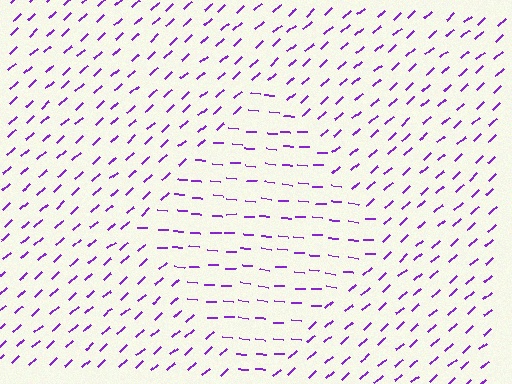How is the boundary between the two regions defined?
The boundary is defined purely by a change in line orientation (approximately 45 degrees difference). All lines are the same color and thickness.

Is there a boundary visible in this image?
Yes, there is a texture boundary formed by a change in line orientation.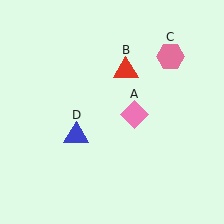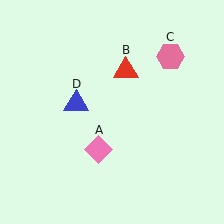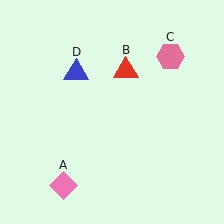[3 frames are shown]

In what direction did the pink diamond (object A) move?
The pink diamond (object A) moved down and to the left.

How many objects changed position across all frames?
2 objects changed position: pink diamond (object A), blue triangle (object D).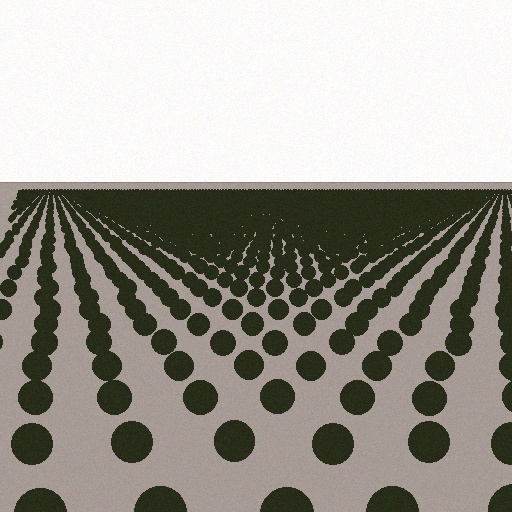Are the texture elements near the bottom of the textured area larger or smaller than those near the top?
Larger. Near the bottom, elements are closer to the viewer and appear at a bigger on-screen size.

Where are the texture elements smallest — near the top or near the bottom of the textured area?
Near the top.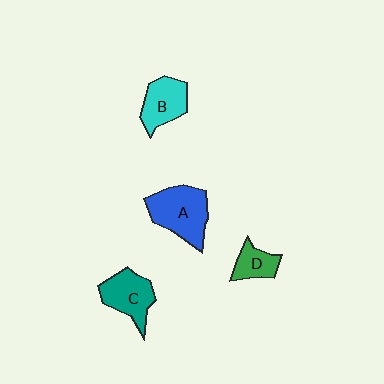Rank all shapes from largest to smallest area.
From largest to smallest: A (blue), C (teal), B (cyan), D (green).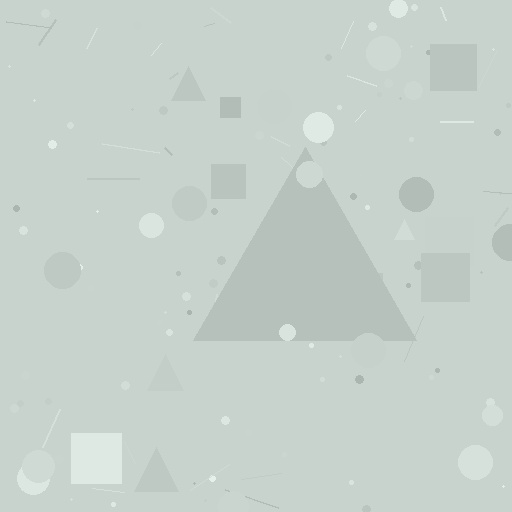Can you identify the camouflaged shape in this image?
The camouflaged shape is a triangle.